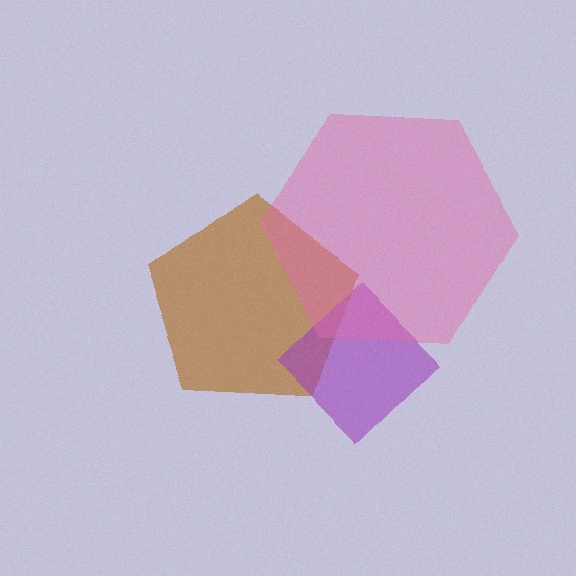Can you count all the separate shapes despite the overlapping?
Yes, there are 3 separate shapes.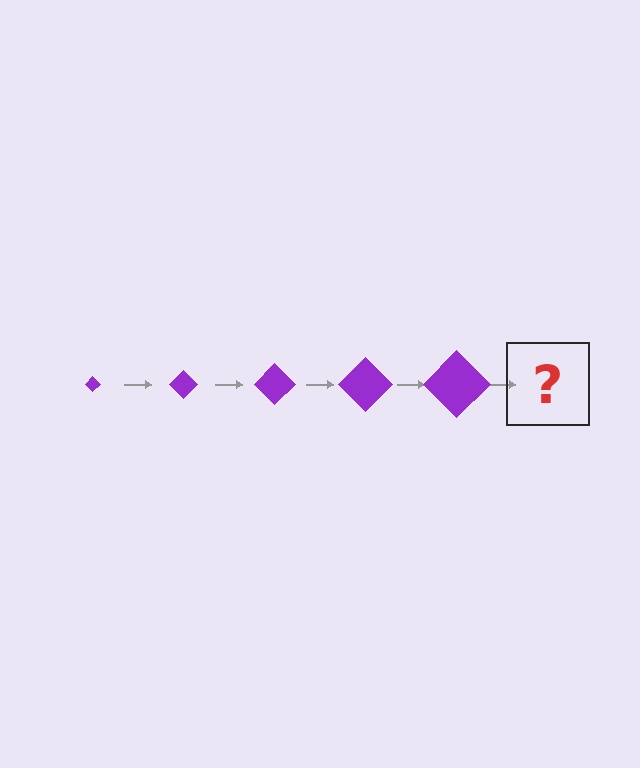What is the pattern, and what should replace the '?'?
The pattern is that the diamond gets progressively larger each step. The '?' should be a purple diamond, larger than the previous one.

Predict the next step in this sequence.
The next step is a purple diamond, larger than the previous one.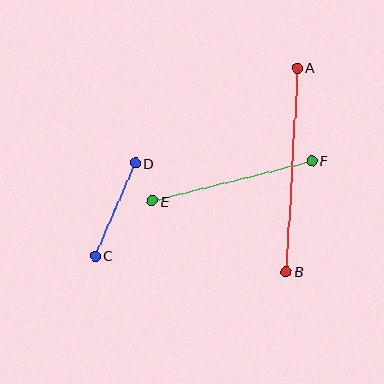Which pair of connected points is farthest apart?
Points A and B are farthest apart.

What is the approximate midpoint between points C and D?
The midpoint is at approximately (115, 210) pixels.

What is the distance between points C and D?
The distance is approximately 101 pixels.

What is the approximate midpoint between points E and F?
The midpoint is at approximately (232, 181) pixels.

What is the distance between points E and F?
The distance is approximately 164 pixels.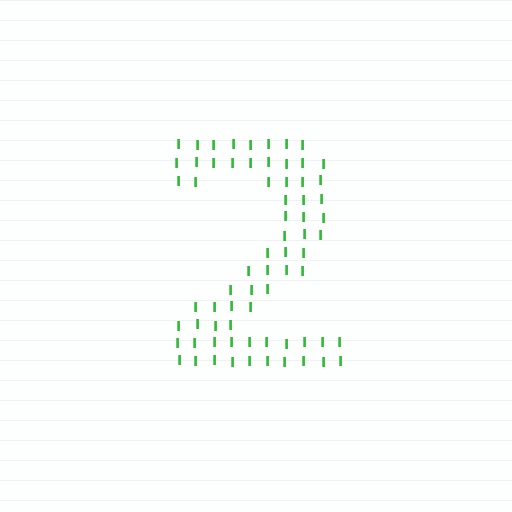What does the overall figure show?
The overall figure shows the digit 2.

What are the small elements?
The small elements are letter I's.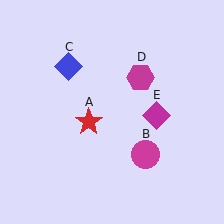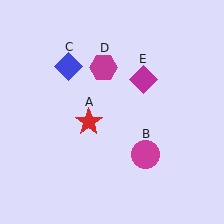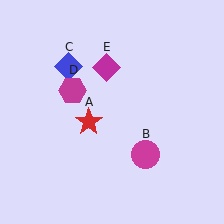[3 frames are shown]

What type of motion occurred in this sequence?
The magenta hexagon (object D), magenta diamond (object E) rotated counterclockwise around the center of the scene.